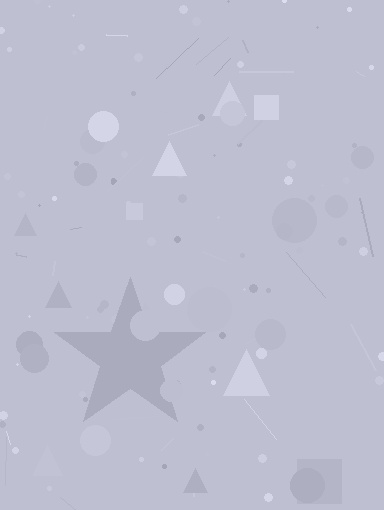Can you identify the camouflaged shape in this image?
The camouflaged shape is a star.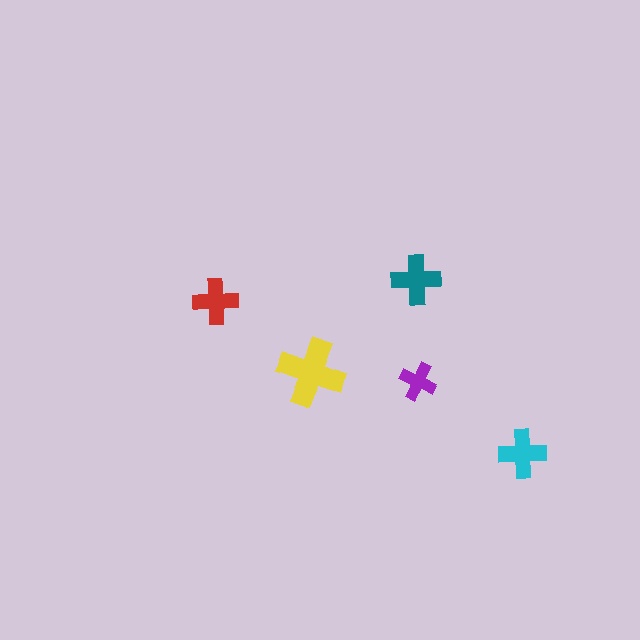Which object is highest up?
The teal cross is topmost.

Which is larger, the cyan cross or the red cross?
The cyan one.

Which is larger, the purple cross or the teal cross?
The teal one.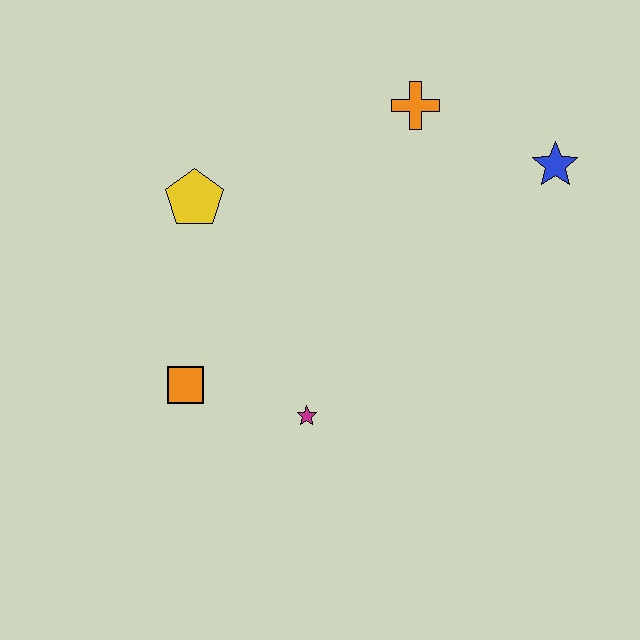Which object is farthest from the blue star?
The orange square is farthest from the blue star.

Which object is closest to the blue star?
The orange cross is closest to the blue star.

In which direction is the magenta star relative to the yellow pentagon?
The magenta star is below the yellow pentagon.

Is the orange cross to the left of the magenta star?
No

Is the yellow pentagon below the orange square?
No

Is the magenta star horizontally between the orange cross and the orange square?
Yes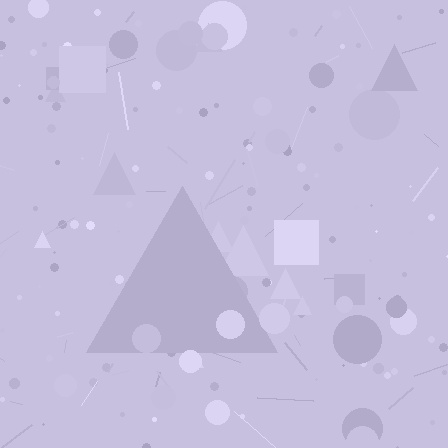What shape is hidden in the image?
A triangle is hidden in the image.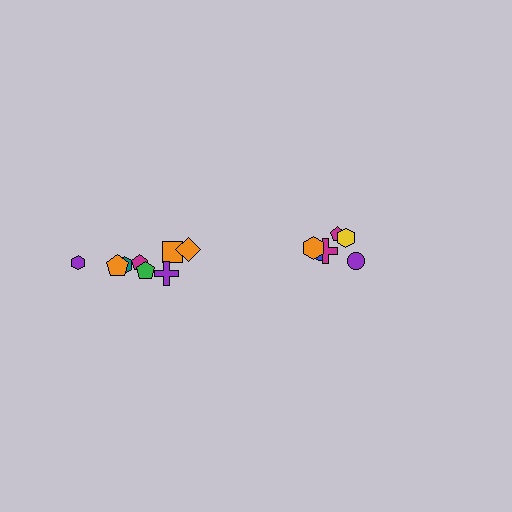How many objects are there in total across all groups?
There are 14 objects.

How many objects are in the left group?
There are 8 objects.